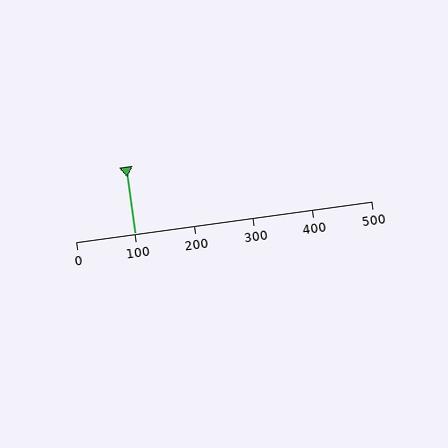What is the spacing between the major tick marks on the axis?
The major ticks are spaced 100 apart.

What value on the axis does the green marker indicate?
The marker indicates approximately 100.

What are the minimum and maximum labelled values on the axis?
The axis runs from 0 to 500.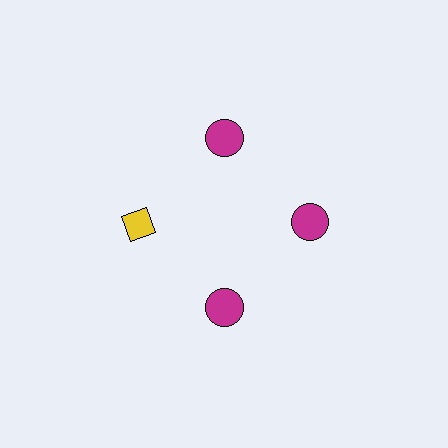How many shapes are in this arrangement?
There are 4 shapes arranged in a ring pattern.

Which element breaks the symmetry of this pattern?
The yellow diamond at roughly the 9 o'clock position breaks the symmetry. All other shapes are magenta circles.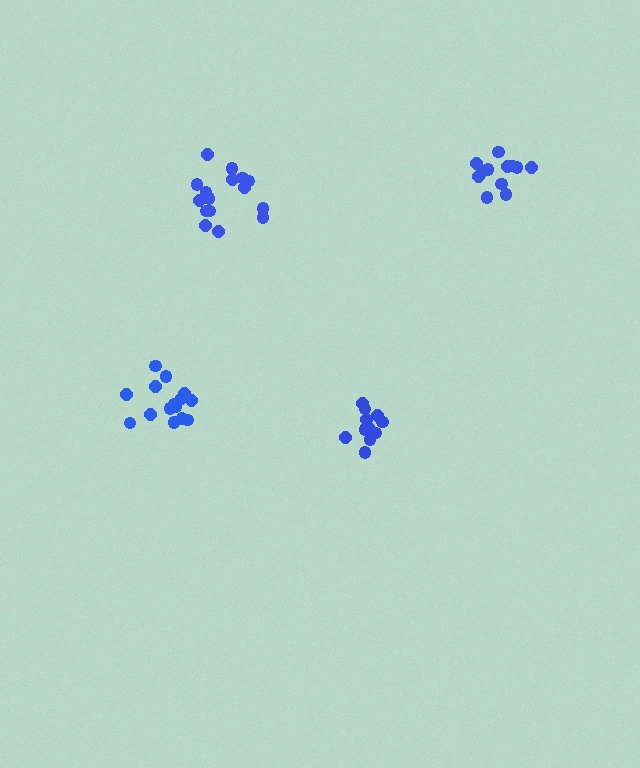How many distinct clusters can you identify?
There are 4 distinct clusters.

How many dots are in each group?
Group 1: 16 dots, Group 2: 12 dots, Group 3: 15 dots, Group 4: 11 dots (54 total).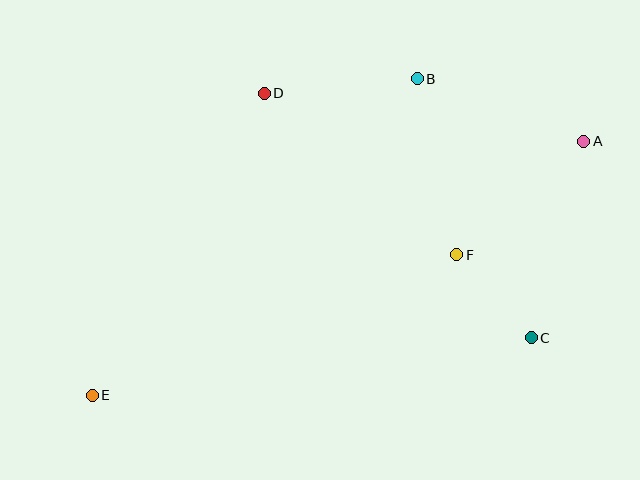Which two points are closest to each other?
Points C and F are closest to each other.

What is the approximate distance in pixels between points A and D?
The distance between A and D is approximately 323 pixels.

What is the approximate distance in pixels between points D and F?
The distance between D and F is approximately 251 pixels.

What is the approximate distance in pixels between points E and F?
The distance between E and F is approximately 390 pixels.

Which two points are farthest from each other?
Points A and E are farthest from each other.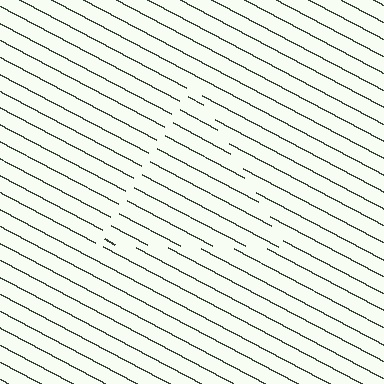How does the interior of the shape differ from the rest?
The interior of the shape contains the same grating, shifted by half a period — the contour is defined by the phase discontinuity where line-ends from the inner and outer gratings abut.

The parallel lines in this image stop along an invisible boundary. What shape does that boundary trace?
An illusory triangle. The interior of the shape contains the same grating, shifted by half a period — the contour is defined by the phase discontinuity where line-ends from the inner and outer gratings abut.